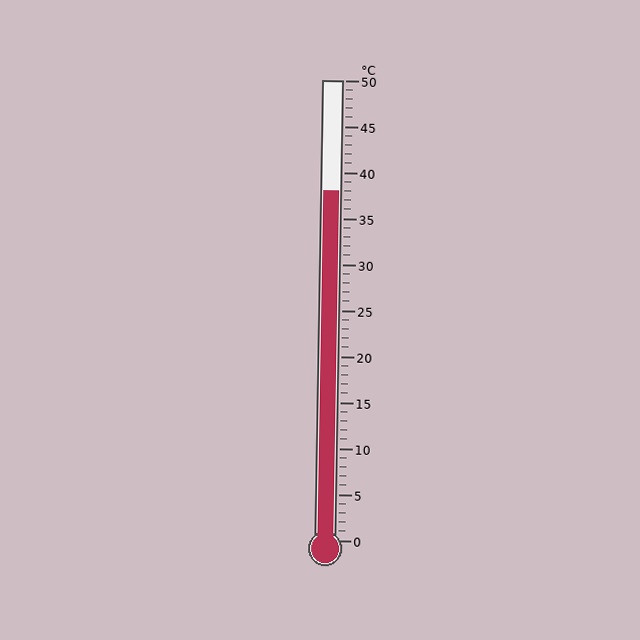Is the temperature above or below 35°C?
The temperature is above 35°C.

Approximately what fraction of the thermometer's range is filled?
The thermometer is filled to approximately 75% of its range.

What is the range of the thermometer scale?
The thermometer scale ranges from 0°C to 50°C.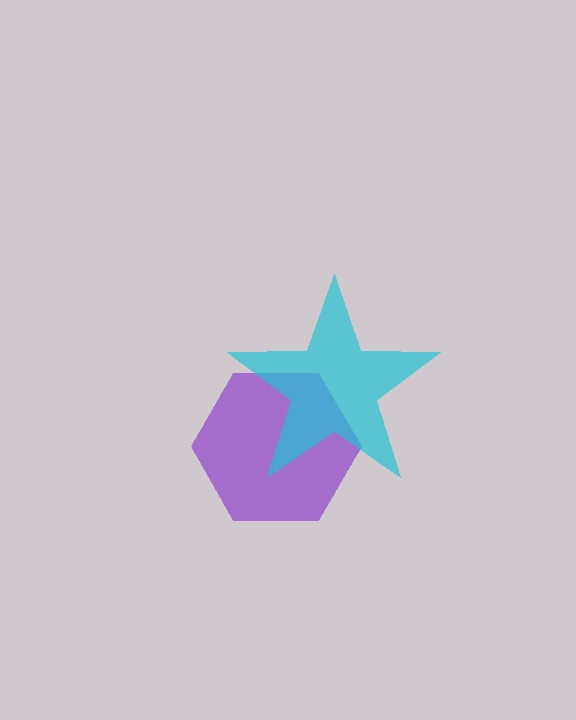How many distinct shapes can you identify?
There are 2 distinct shapes: a purple hexagon, a cyan star.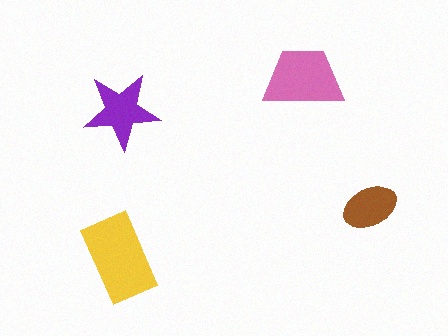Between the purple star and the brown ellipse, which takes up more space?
The purple star.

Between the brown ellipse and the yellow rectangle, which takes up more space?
The yellow rectangle.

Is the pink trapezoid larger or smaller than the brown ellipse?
Larger.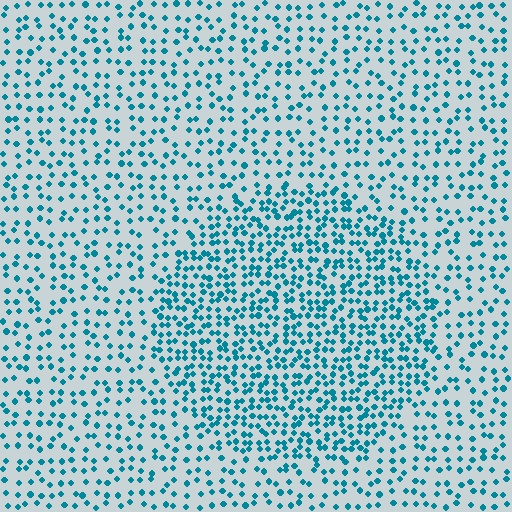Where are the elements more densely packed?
The elements are more densely packed inside the circle boundary.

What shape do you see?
I see a circle.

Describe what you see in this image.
The image contains small teal elements arranged at two different densities. A circle-shaped region is visible where the elements are more densely packed than the surrounding area.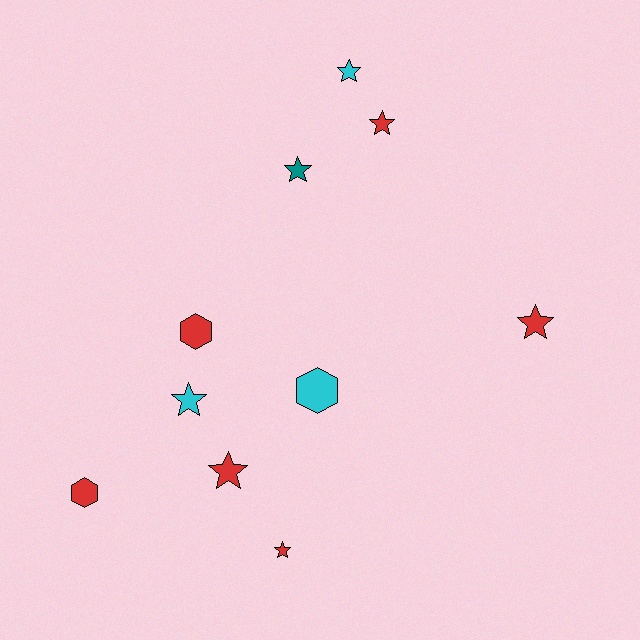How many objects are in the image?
There are 10 objects.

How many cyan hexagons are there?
There is 1 cyan hexagon.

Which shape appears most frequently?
Star, with 7 objects.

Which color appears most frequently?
Red, with 6 objects.